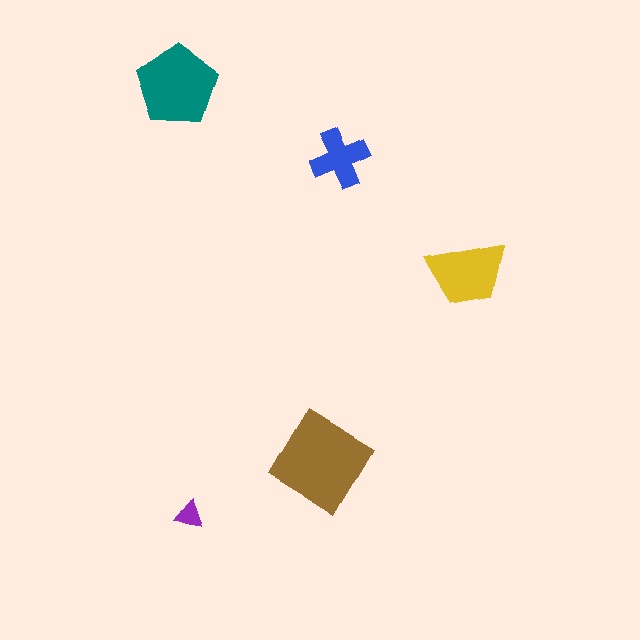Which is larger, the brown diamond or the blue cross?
The brown diamond.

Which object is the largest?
The brown diamond.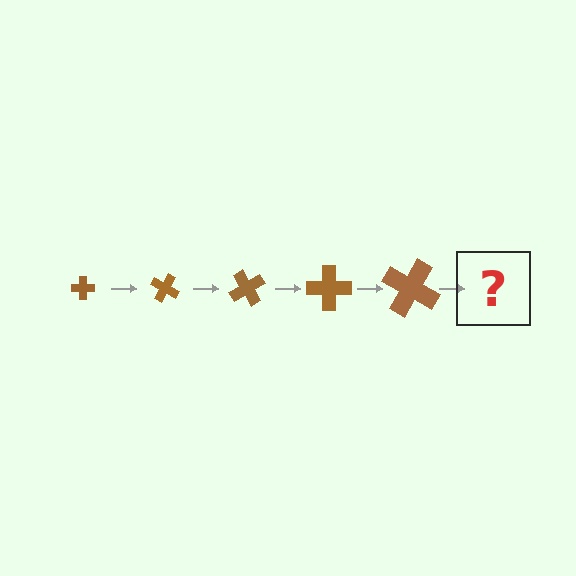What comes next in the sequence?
The next element should be a cross, larger than the previous one and rotated 150 degrees from the start.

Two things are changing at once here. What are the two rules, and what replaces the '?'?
The two rules are that the cross grows larger each step and it rotates 30 degrees each step. The '?' should be a cross, larger than the previous one and rotated 150 degrees from the start.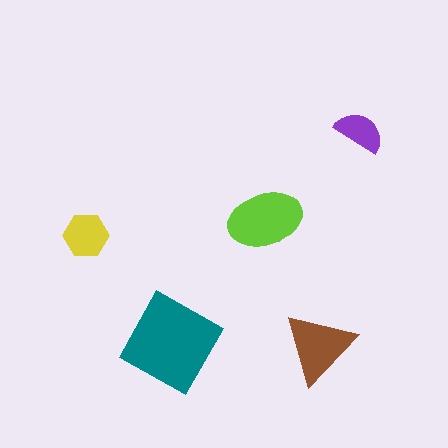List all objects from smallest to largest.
The purple semicircle, the yellow hexagon, the brown triangle, the lime ellipse, the teal diamond.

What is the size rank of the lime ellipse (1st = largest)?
2nd.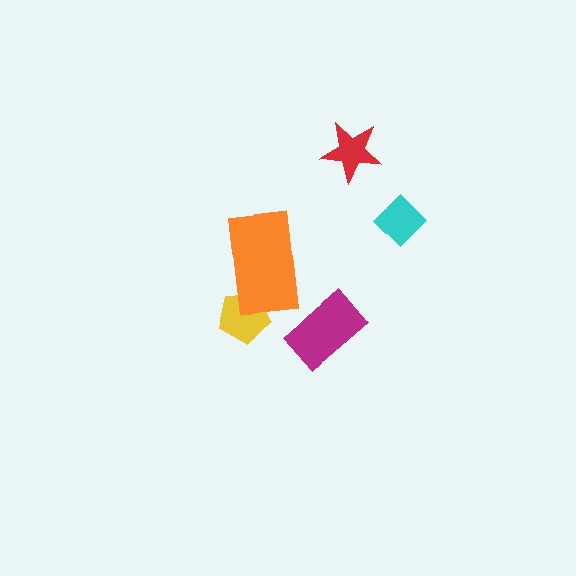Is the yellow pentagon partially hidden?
Yes, it is partially covered by another shape.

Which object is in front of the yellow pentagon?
The orange rectangle is in front of the yellow pentagon.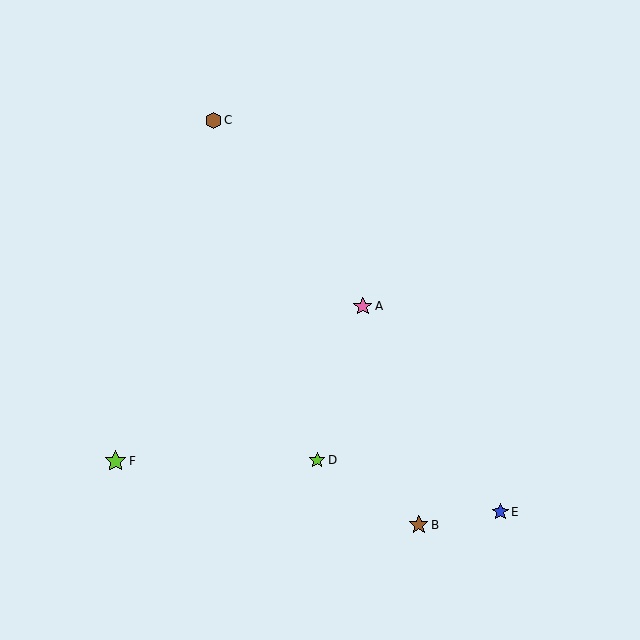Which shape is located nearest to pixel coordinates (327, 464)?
The lime star (labeled D) at (317, 460) is nearest to that location.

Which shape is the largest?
The lime star (labeled F) is the largest.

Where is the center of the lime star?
The center of the lime star is at (115, 461).